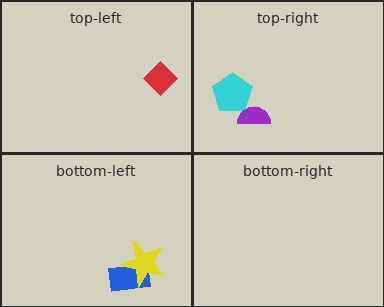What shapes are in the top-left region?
The red diamond.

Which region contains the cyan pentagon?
The top-right region.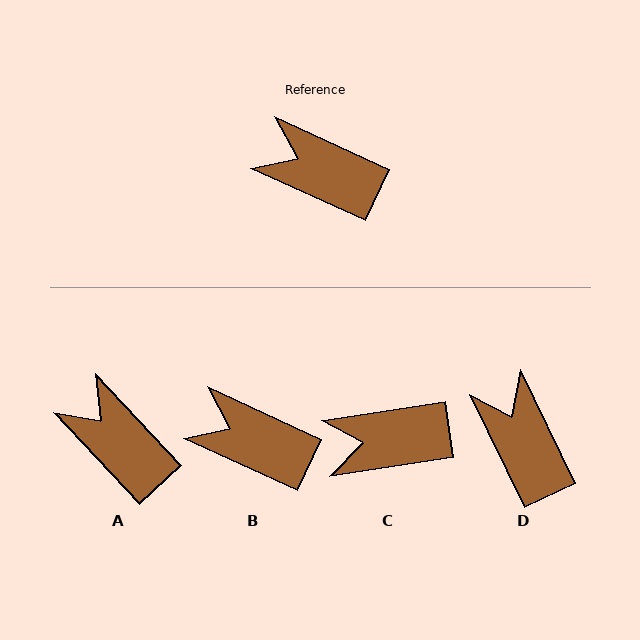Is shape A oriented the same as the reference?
No, it is off by about 22 degrees.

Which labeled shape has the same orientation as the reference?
B.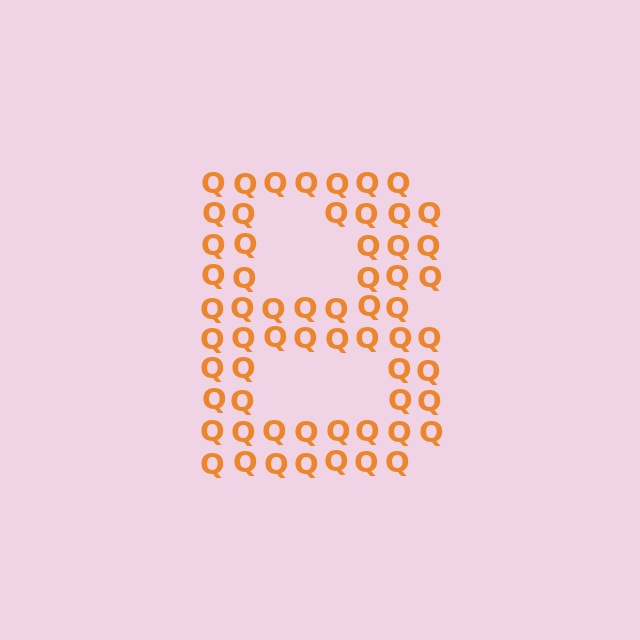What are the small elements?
The small elements are letter Q's.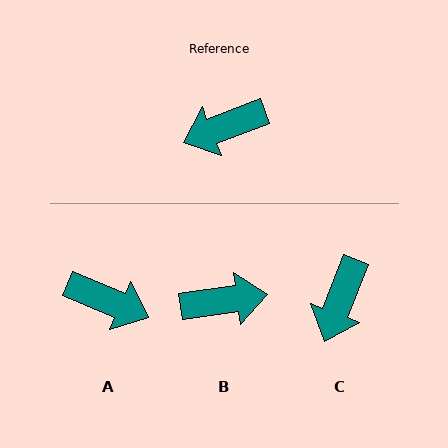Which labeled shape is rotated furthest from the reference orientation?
B, about 167 degrees away.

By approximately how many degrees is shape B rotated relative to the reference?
Approximately 167 degrees counter-clockwise.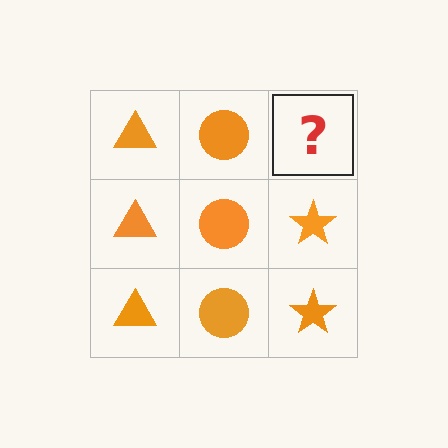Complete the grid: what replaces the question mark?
The question mark should be replaced with an orange star.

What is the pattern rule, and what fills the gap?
The rule is that each column has a consistent shape. The gap should be filled with an orange star.